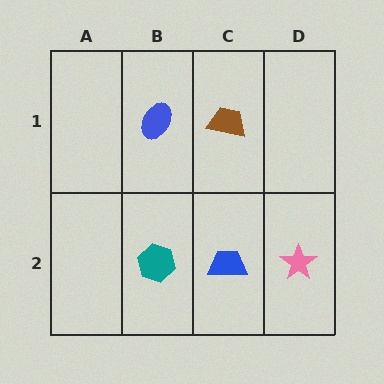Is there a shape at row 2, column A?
No, that cell is empty.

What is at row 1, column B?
A blue ellipse.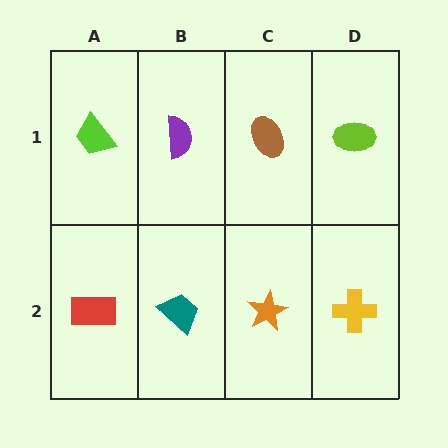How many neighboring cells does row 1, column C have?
3.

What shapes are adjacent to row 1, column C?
An orange star (row 2, column C), a purple semicircle (row 1, column B), a lime ellipse (row 1, column D).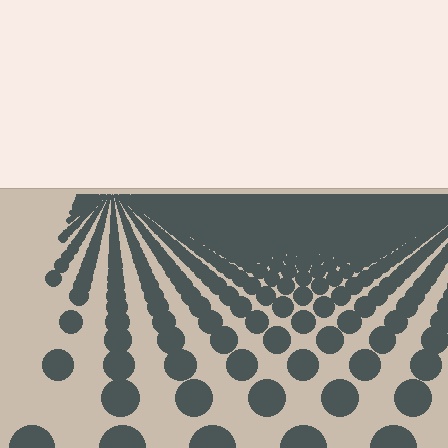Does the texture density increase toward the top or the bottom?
Density increases toward the top.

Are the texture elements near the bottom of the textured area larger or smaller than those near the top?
Larger. Near the bottom, elements are closer to the viewer and appear at a bigger on-screen size.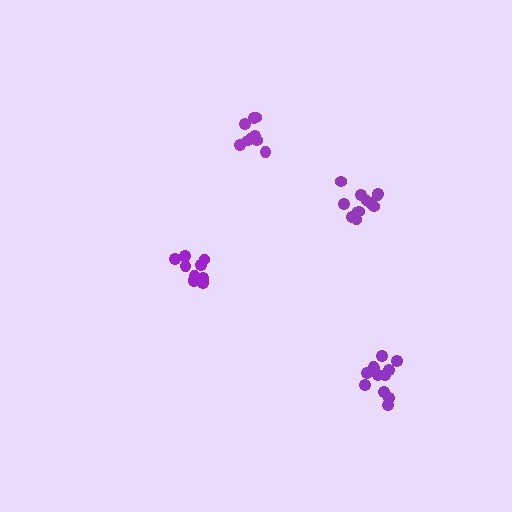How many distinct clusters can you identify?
There are 4 distinct clusters.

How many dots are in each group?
Group 1: 11 dots, Group 2: 9 dots, Group 3: 12 dots, Group 4: 12 dots (44 total).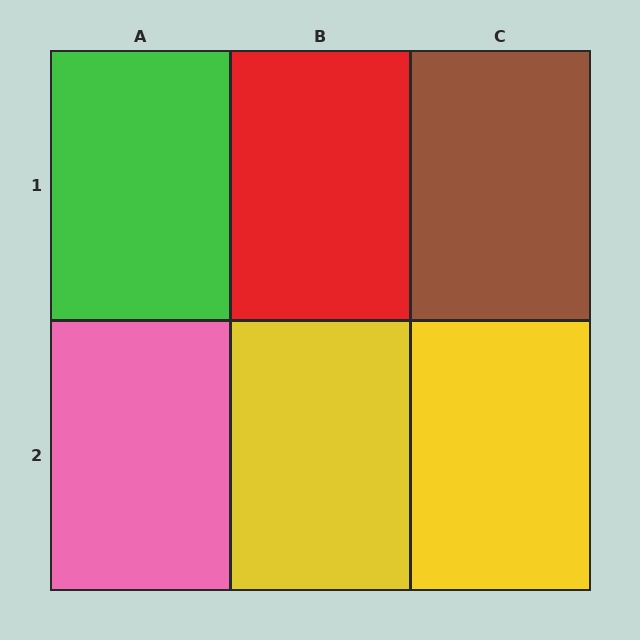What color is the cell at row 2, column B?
Yellow.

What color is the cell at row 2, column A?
Pink.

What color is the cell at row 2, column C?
Yellow.